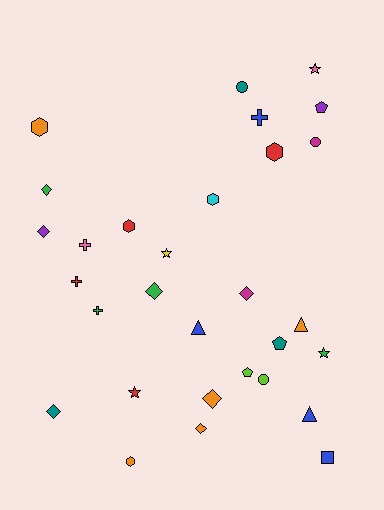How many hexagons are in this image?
There are 5 hexagons.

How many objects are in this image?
There are 30 objects.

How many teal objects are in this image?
There are 3 teal objects.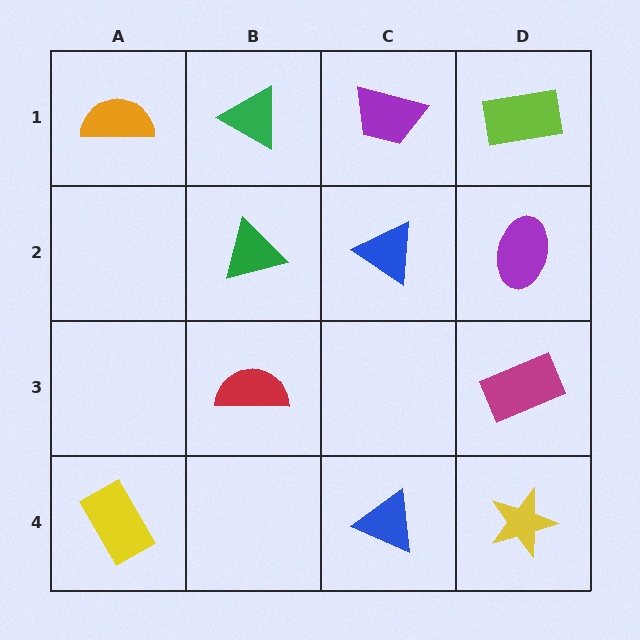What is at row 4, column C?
A blue triangle.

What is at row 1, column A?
An orange semicircle.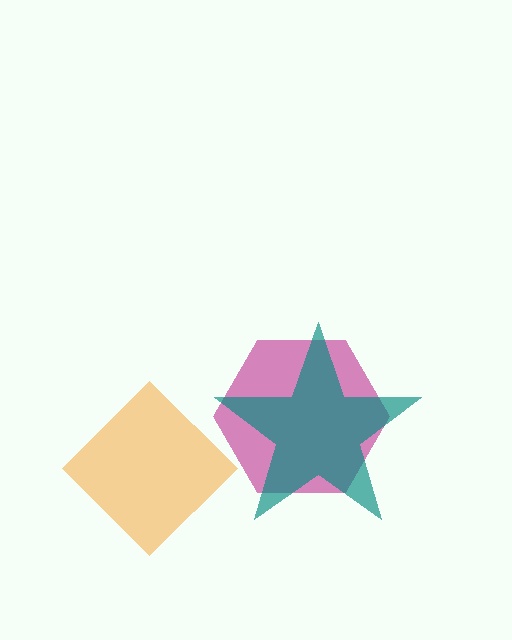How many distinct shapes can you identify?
There are 3 distinct shapes: a magenta hexagon, an orange diamond, a teal star.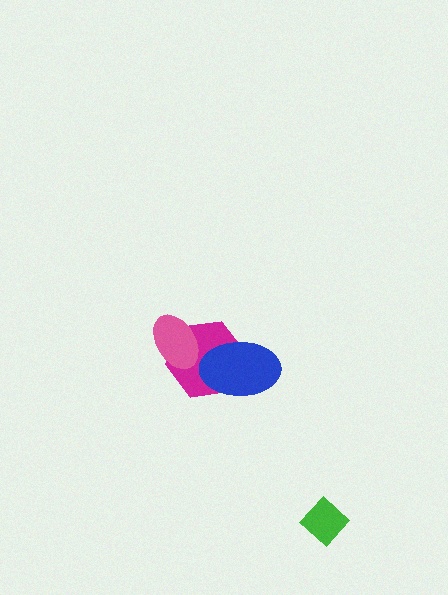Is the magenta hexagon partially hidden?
Yes, it is partially covered by another shape.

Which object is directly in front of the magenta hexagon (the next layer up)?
The pink ellipse is directly in front of the magenta hexagon.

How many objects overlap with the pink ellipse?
1 object overlaps with the pink ellipse.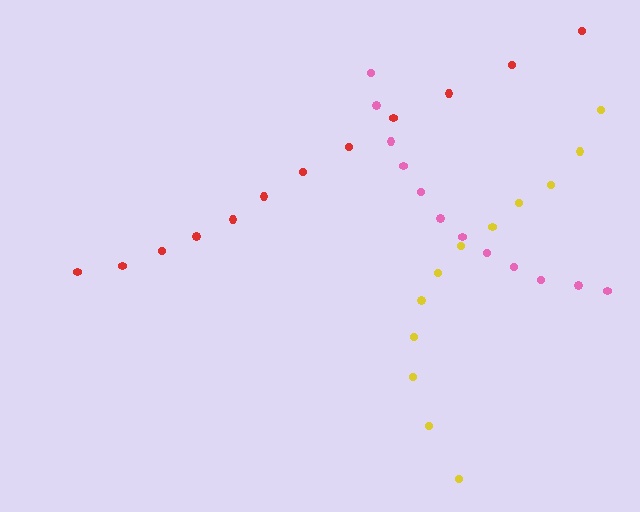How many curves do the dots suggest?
There are 3 distinct paths.